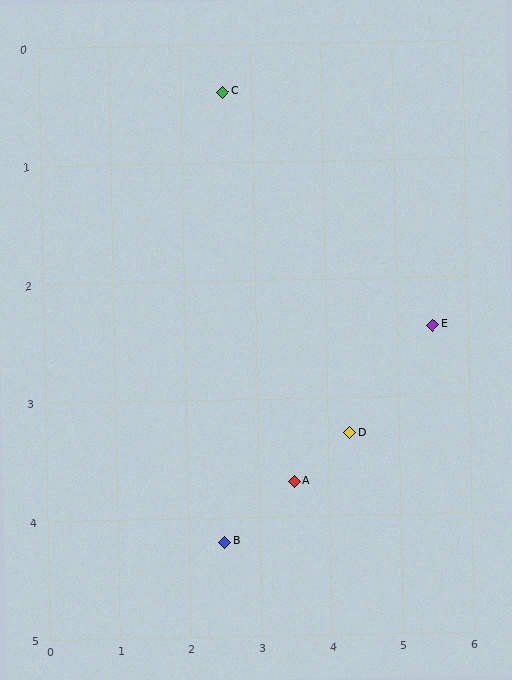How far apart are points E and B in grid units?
Points E and B are about 3.5 grid units apart.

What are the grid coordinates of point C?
Point C is at approximately (2.6, 0.4).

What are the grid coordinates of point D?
Point D is at approximately (4.3, 3.3).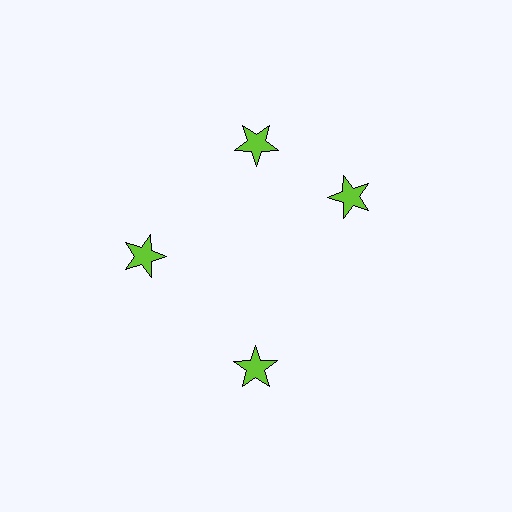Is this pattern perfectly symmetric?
No. The 4 lime stars are arranged in a ring, but one element near the 3 o'clock position is rotated out of alignment along the ring, breaking the 4-fold rotational symmetry.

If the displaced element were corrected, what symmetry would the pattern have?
It would have 4-fold rotational symmetry — the pattern would map onto itself every 90 degrees.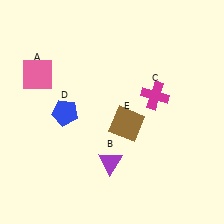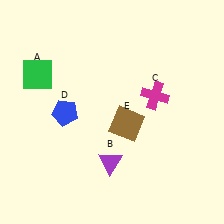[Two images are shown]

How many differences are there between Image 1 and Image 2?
There is 1 difference between the two images.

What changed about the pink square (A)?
In Image 1, A is pink. In Image 2, it changed to green.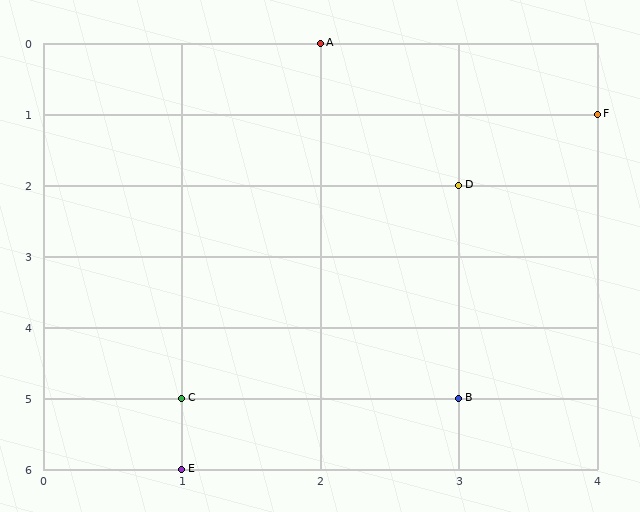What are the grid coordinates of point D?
Point D is at grid coordinates (3, 2).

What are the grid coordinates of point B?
Point B is at grid coordinates (3, 5).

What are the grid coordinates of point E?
Point E is at grid coordinates (1, 6).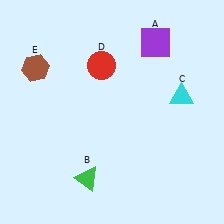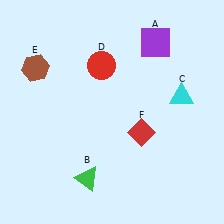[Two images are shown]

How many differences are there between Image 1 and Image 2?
There is 1 difference between the two images.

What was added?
A red diamond (F) was added in Image 2.